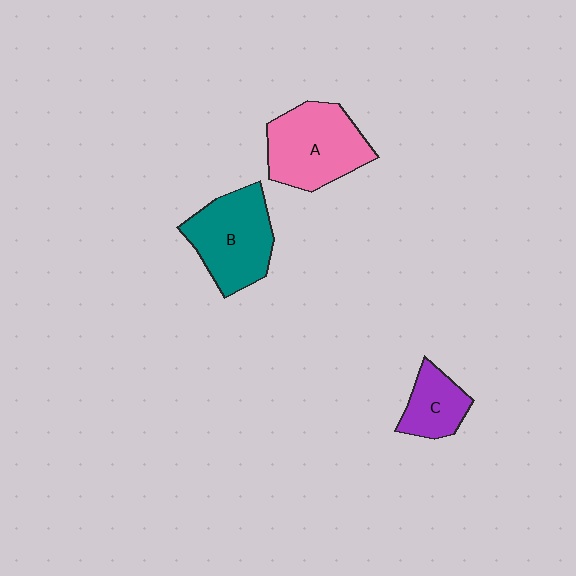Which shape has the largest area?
Shape A (pink).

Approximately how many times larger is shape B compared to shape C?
Approximately 1.9 times.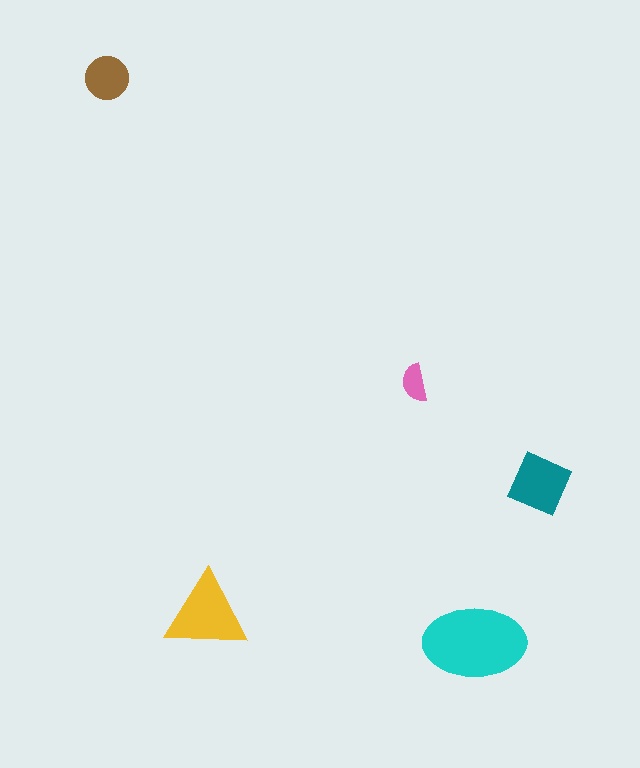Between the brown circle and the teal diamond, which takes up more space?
The teal diamond.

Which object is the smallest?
The pink semicircle.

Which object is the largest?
The cyan ellipse.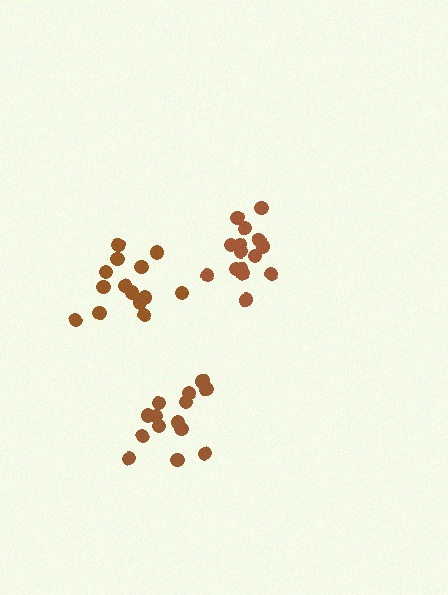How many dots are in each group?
Group 1: 14 dots, Group 2: 14 dots, Group 3: 15 dots (43 total).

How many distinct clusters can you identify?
There are 3 distinct clusters.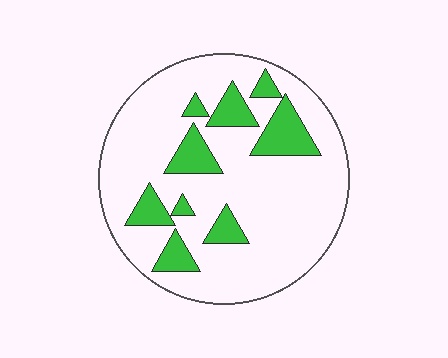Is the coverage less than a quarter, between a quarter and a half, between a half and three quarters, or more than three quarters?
Less than a quarter.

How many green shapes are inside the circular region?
9.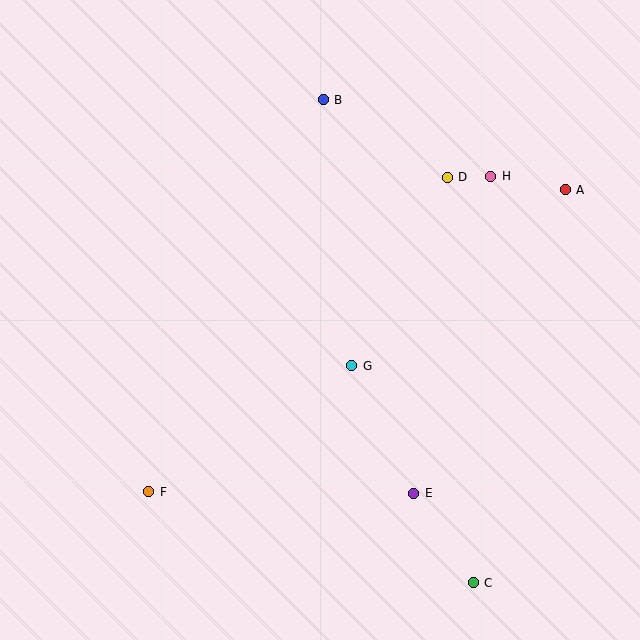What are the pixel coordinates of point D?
Point D is at (447, 177).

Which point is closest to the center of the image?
Point G at (352, 366) is closest to the center.